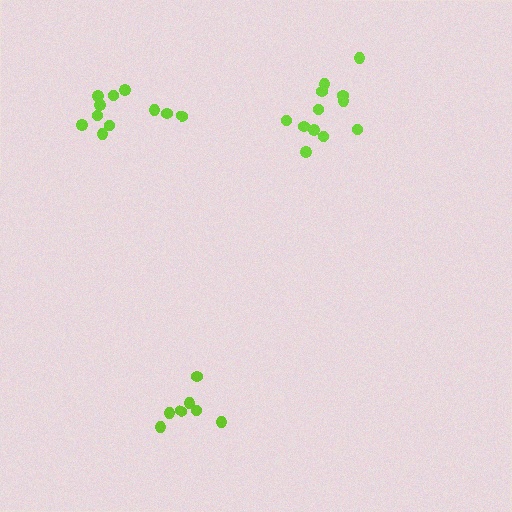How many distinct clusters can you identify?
There are 3 distinct clusters.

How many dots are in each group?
Group 1: 12 dots, Group 2: 7 dots, Group 3: 11 dots (30 total).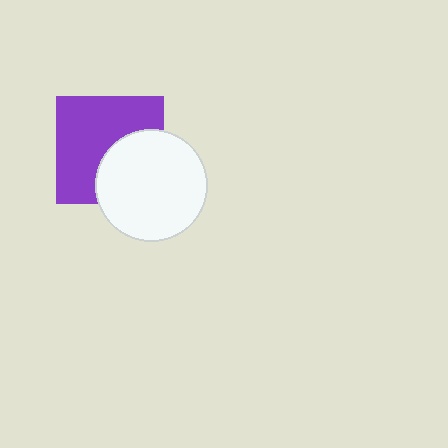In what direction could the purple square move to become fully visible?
The purple square could move toward the upper-left. That would shift it out from behind the white circle entirely.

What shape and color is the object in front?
The object in front is a white circle.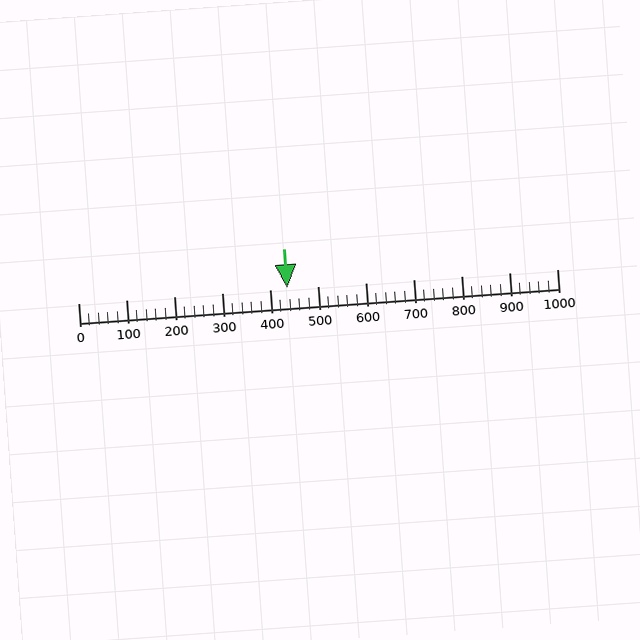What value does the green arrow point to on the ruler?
The green arrow points to approximately 436.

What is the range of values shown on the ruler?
The ruler shows values from 0 to 1000.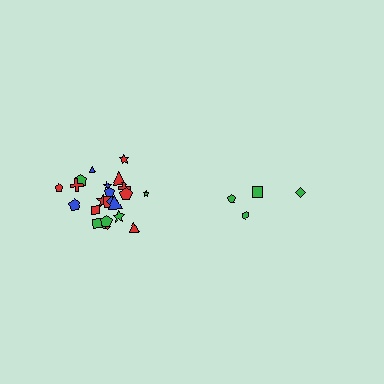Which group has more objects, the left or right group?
The left group.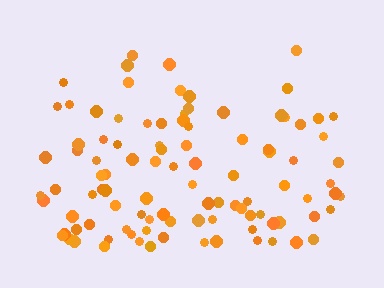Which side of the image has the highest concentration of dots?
The bottom.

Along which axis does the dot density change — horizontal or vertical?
Vertical.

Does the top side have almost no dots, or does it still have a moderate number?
Still a moderate number, just noticeably fewer than the bottom.